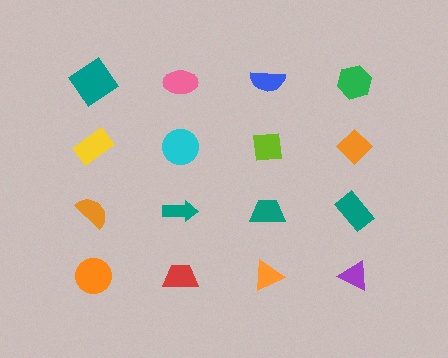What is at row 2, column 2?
A cyan circle.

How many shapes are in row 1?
4 shapes.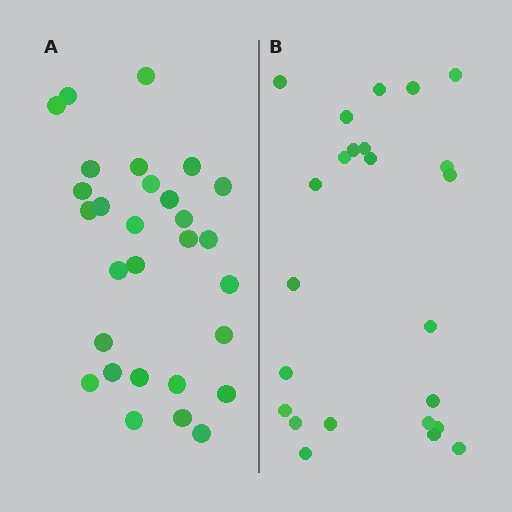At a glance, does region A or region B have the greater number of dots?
Region A (the left region) has more dots.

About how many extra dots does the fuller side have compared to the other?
Region A has about 5 more dots than region B.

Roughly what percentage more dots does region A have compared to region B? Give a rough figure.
About 20% more.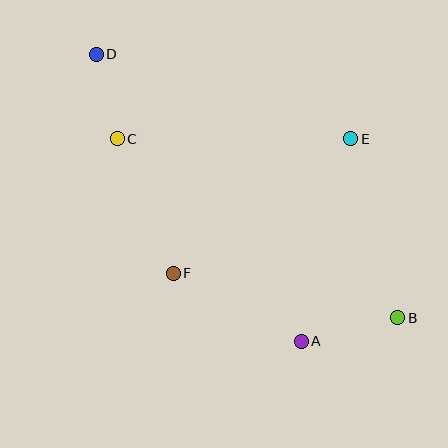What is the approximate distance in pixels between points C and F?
The distance between C and F is approximately 146 pixels.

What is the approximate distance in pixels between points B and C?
The distance between B and C is approximately 333 pixels.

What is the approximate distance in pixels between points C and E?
The distance between C and E is approximately 234 pixels.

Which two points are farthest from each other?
Points B and D are farthest from each other.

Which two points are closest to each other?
Points C and D are closest to each other.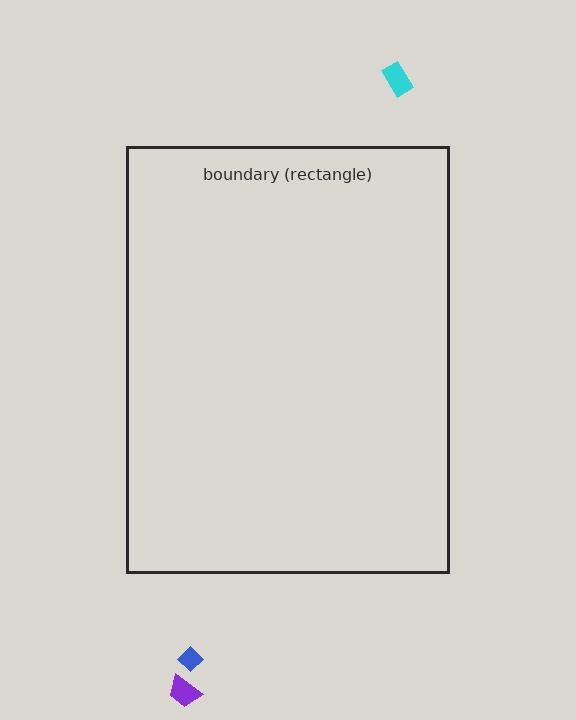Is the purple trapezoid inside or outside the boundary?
Outside.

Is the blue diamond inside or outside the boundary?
Outside.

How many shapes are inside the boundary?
0 inside, 3 outside.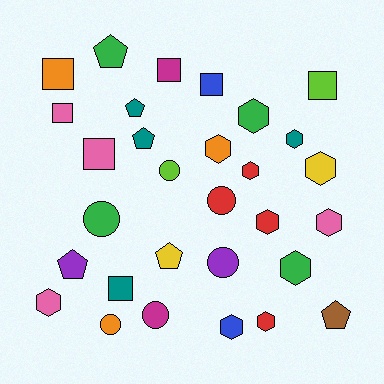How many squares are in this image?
There are 7 squares.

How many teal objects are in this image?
There are 4 teal objects.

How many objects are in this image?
There are 30 objects.